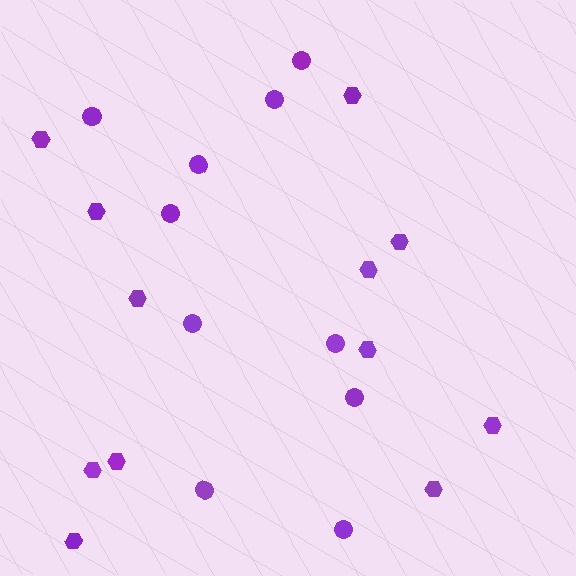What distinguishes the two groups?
There are 2 groups: one group of hexagons (12) and one group of circles (10).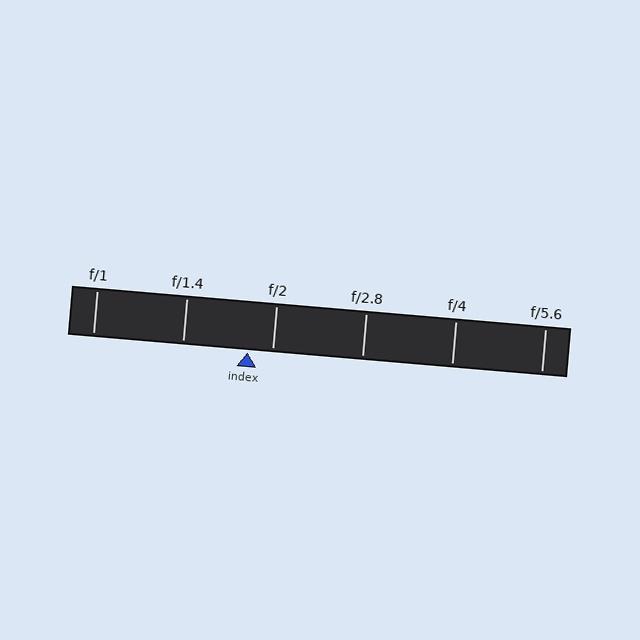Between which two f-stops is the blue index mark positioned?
The index mark is between f/1.4 and f/2.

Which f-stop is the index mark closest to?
The index mark is closest to f/2.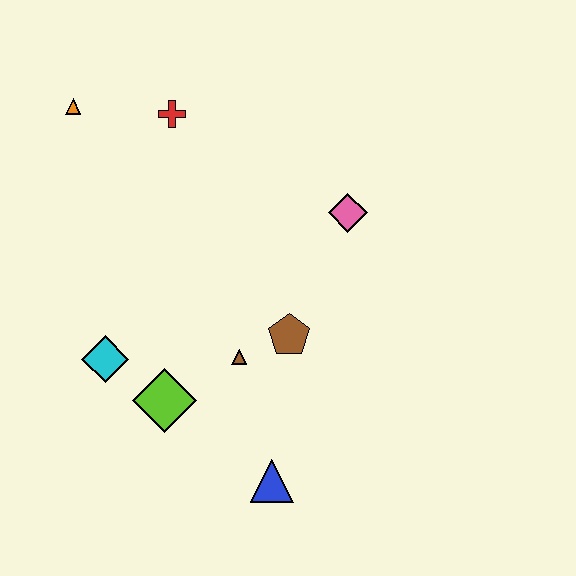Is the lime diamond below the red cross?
Yes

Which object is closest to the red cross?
The orange triangle is closest to the red cross.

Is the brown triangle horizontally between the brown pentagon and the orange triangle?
Yes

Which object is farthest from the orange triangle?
The blue triangle is farthest from the orange triangle.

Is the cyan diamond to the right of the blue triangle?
No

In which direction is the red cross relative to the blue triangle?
The red cross is above the blue triangle.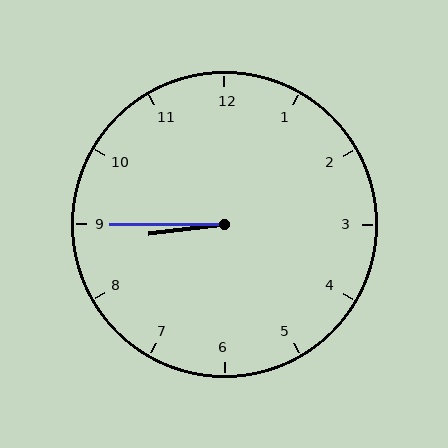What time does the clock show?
8:45.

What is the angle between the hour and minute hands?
Approximately 8 degrees.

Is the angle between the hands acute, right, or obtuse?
It is acute.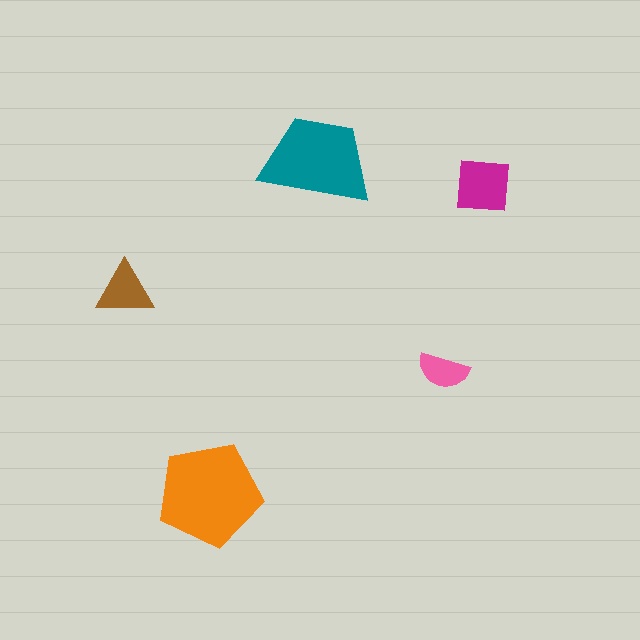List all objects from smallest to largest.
The pink semicircle, the brown triangle, the magenta square, the teal trapezoid, the orange pentagon.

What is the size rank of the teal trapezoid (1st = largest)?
2nd.